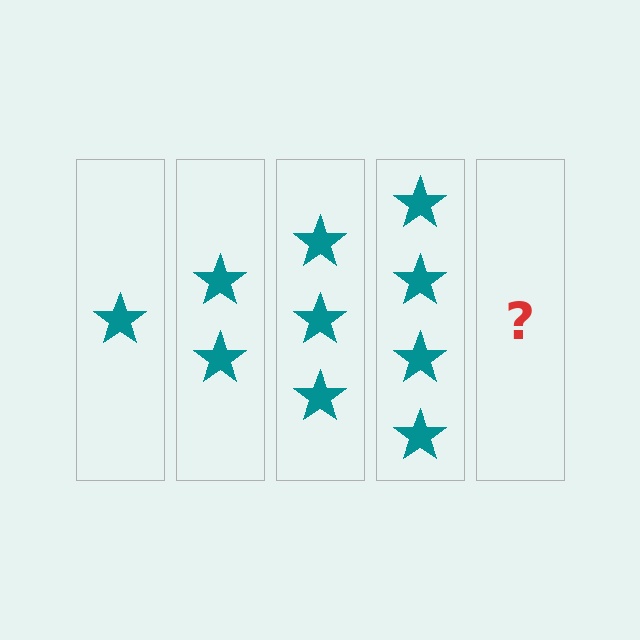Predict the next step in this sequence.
The next step is 5 stars.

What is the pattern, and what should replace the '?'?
The pattern is that each step adds one more star. The '?' should be 5 stars.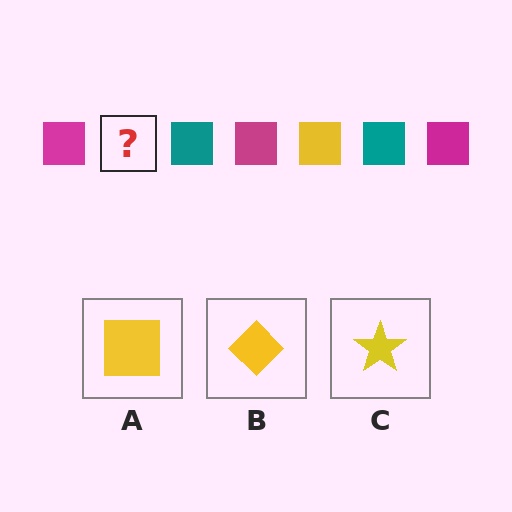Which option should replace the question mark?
Option A.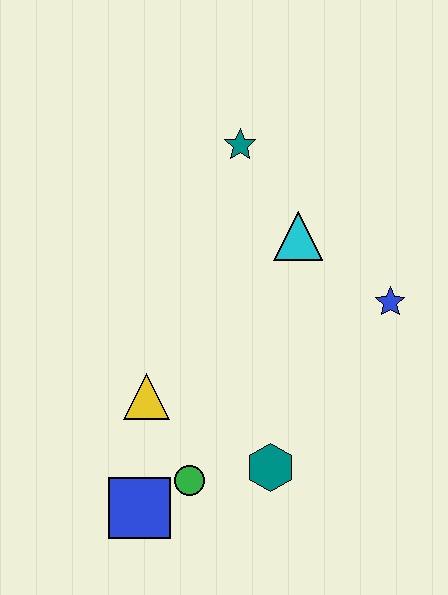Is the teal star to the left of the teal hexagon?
Yes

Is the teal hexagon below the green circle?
No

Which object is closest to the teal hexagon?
The green circle is closest to the teal hexagon.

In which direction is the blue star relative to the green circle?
The blue star is to the right of the green circle.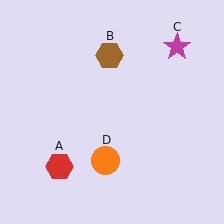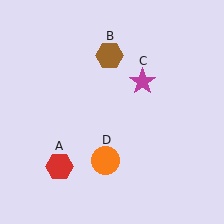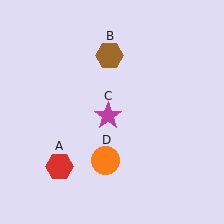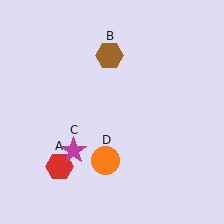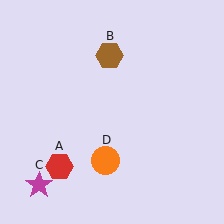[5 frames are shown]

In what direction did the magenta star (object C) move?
The magenta star (object C) moved down and to the left.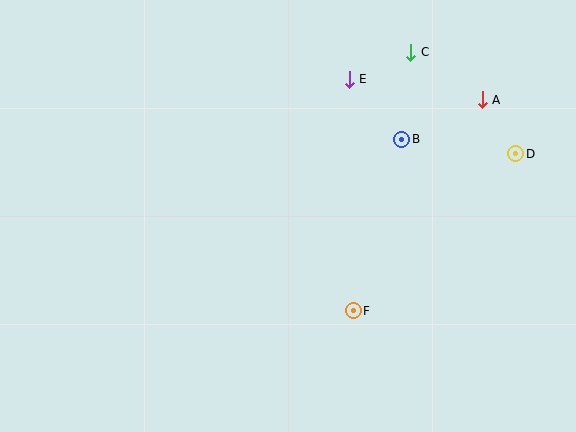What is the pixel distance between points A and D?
The distance between A and D is 63 pixels.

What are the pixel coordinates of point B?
Point B is at (402, 139).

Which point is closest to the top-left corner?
Point E is closest to the top-left corner.